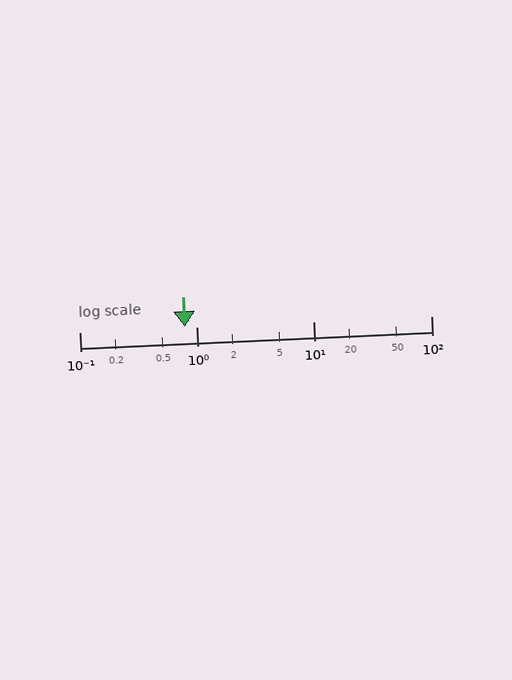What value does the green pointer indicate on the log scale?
The pointer indicates approximately 0.8.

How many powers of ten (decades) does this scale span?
The scale spans 3 decades, from 0.1 to 100.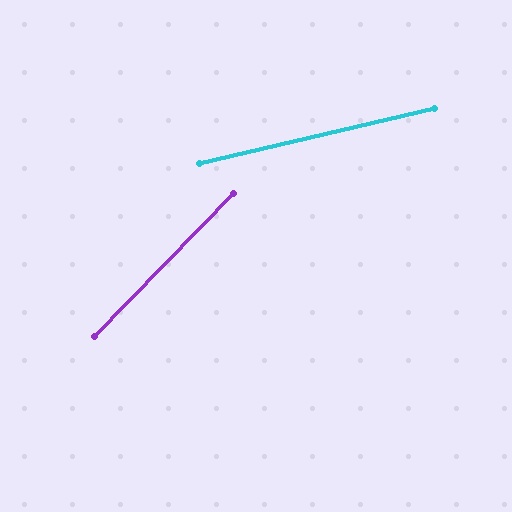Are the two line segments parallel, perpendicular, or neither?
Neither parallel nor perpendicular — they differ by about 33°.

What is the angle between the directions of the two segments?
Approximately 33 degrees.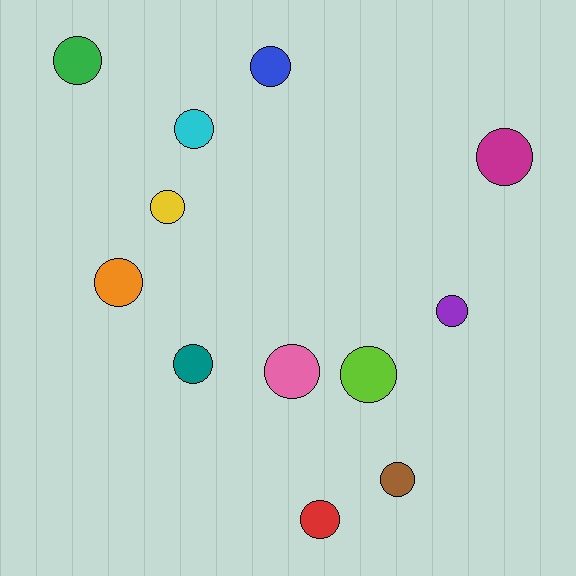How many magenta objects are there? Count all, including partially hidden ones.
There is 1 magenta object.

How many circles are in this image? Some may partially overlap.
There are 12 circles.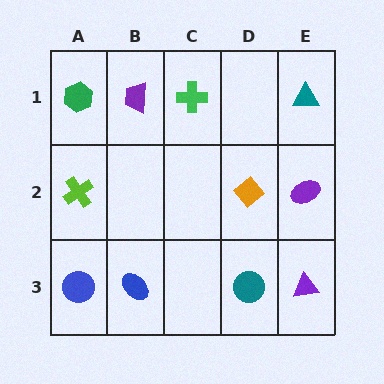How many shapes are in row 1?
4 shapes.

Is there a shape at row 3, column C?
No, that cell is empty.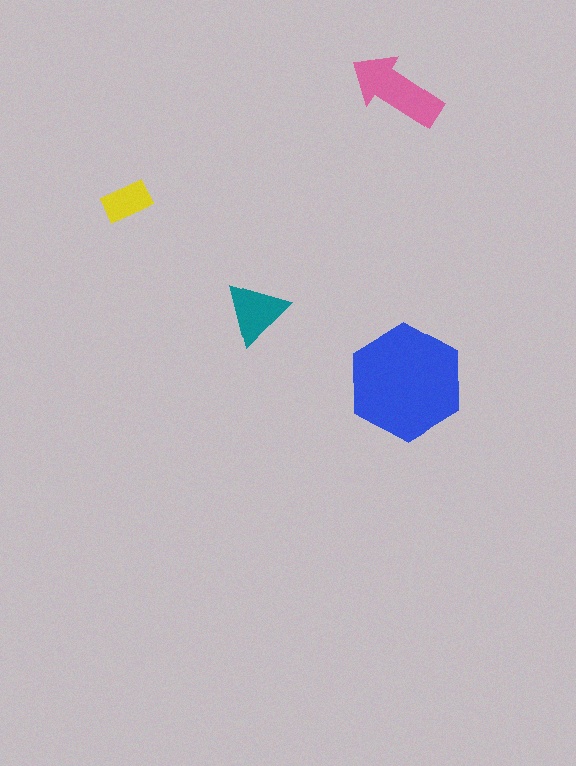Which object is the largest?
The blue hexagon.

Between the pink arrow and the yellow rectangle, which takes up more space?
The pink arrow.